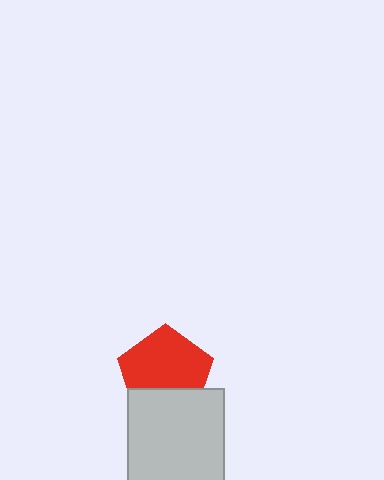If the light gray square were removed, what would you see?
You would see the complete red pentagon.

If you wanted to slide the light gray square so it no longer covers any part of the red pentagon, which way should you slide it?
Slide it down — that is the most direct way to separate the two shapes.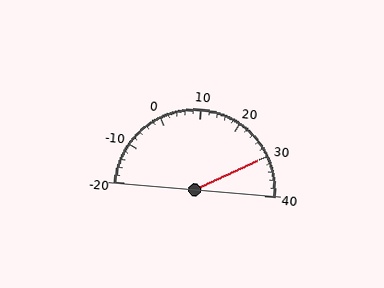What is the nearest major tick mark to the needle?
The nearest major tick mark is 30.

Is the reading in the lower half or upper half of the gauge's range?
The reading is in the upper half of the range (-20 to 40).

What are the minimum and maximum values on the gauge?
The gauge ranges from -20 to 40.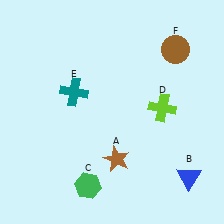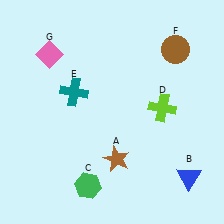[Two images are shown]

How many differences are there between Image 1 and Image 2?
There is 1 difference between the two images.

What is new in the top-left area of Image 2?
A pink diamond (G) was added in the top-left area of Image 2.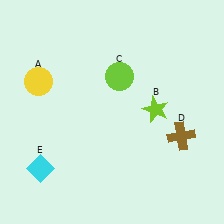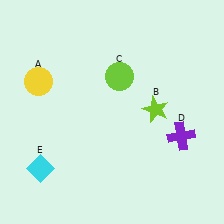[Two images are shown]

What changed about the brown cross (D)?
In Image 1, D is brown. In Image 2, it changed to purple.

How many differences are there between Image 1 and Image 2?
There is 1 difference between the two images.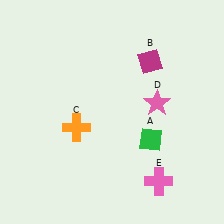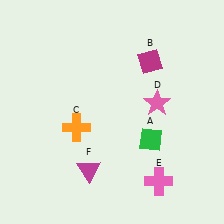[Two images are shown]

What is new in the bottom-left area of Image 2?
A magenta triangle (F) was added in the bottom-left area of Image 2.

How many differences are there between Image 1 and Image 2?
There is 1 difference between the two images.